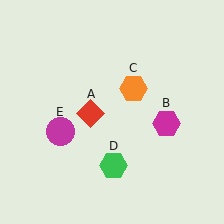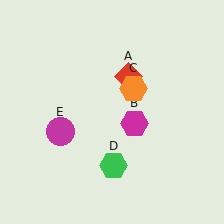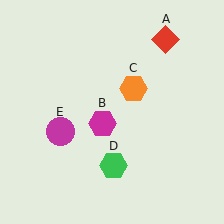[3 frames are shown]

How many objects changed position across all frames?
2 objects changed position: red diamond (object A), magenta hexagon (object B).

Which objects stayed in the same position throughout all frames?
Orange hexagon (object C) and green hexagon (object D) and magenta circle (object E) remained stationary.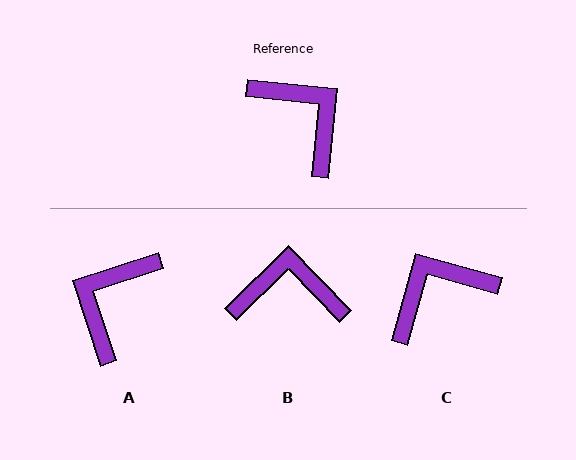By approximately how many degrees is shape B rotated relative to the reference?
Approximately 50 degrees counter-clockwise.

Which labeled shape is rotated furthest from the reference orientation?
A, about 114 degrees away.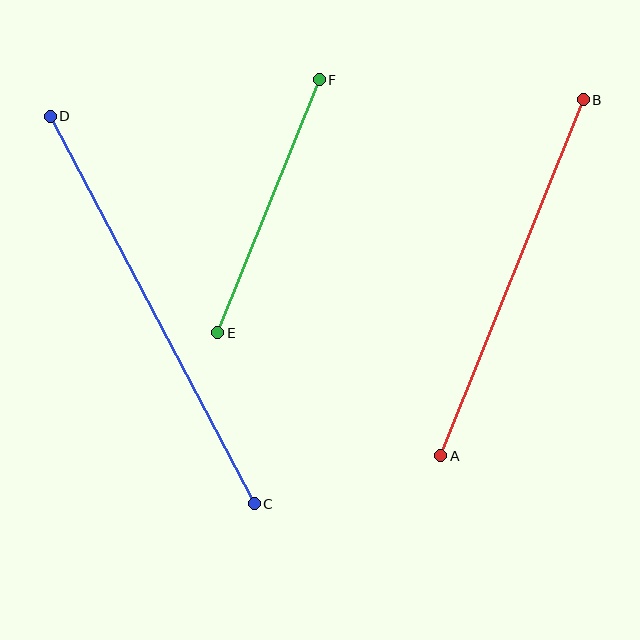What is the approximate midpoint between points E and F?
The midpoint is at approximately (269, 206) pixels.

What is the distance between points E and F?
The distance is approximately 273 pixels.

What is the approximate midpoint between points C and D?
The midpoint is at approximately (152, 310) pixels.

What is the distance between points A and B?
The distance is approximately 383 pixels.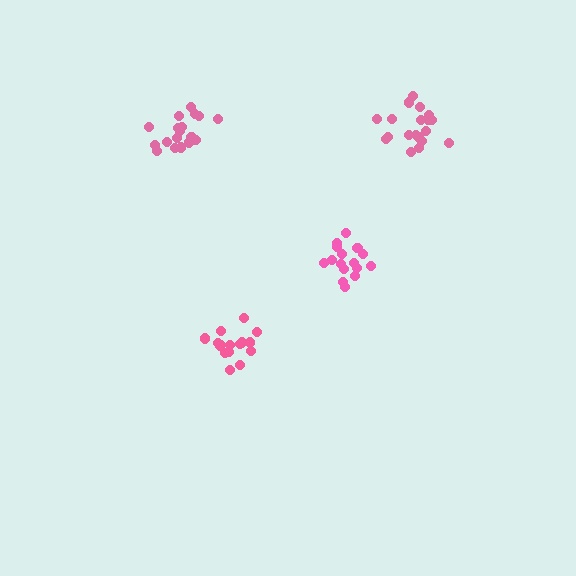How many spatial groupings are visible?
There are 4 spatial groupings.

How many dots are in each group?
Group 1: 18 dots, Group 2: 16 dots, Group 3: 20 dots, Group 4: 16 dots (70 total).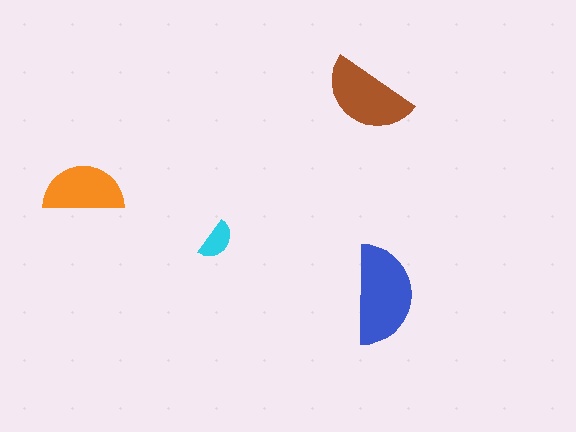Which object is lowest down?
The blue semicircle is bottommost.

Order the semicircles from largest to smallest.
the blue one, the brown one, the orange one, the cyan one.